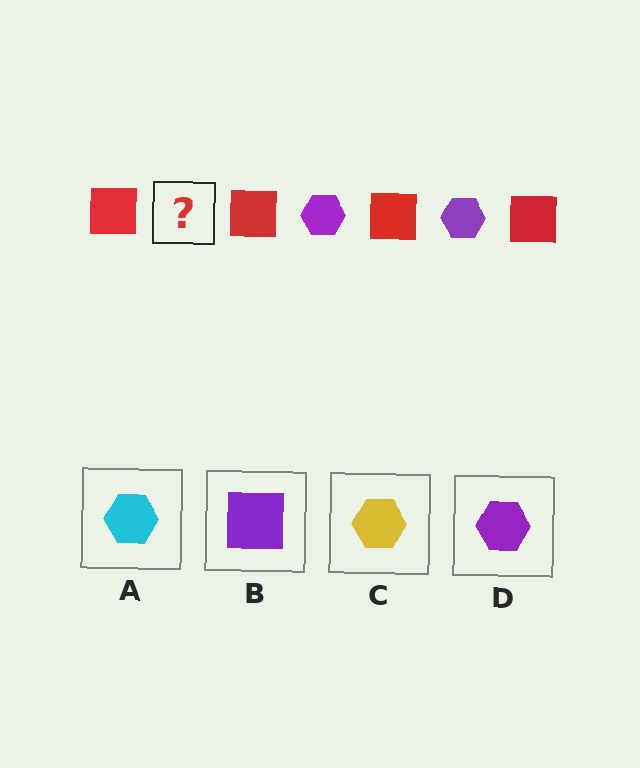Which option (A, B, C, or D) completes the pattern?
D.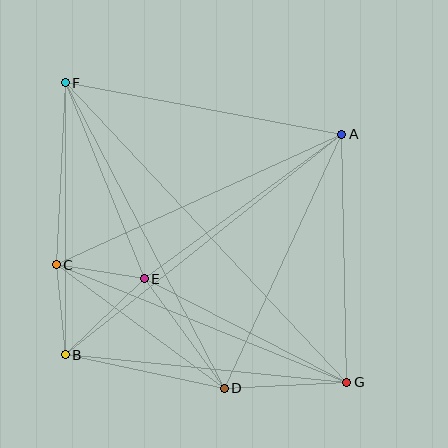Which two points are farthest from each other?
Points F and G are farthest from each other.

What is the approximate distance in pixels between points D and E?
The distance between D and E is approximately 136 pixels.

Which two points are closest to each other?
Points C and E are closest to each other.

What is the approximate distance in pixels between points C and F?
The distance between C and F is approximately 182 pixels.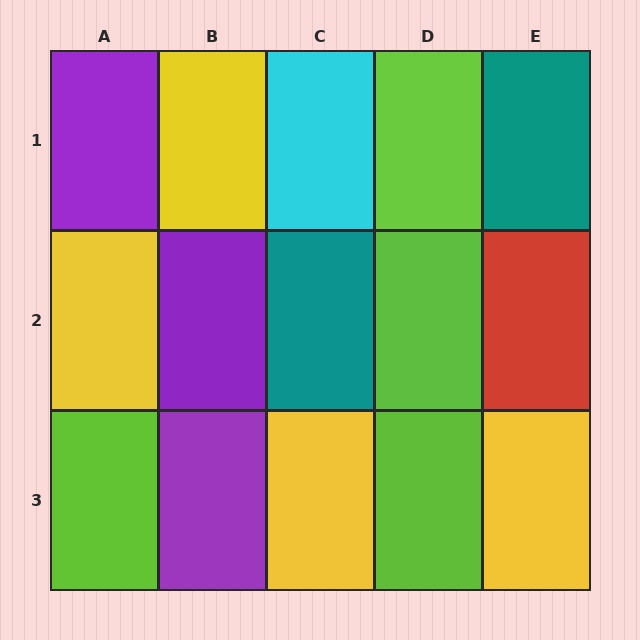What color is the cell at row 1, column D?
Lime.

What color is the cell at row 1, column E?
Teal.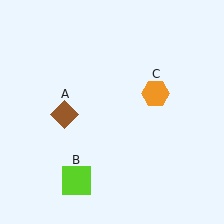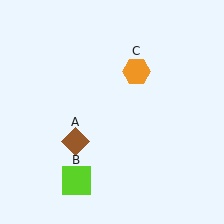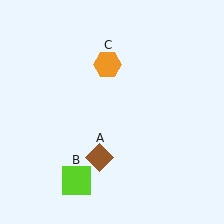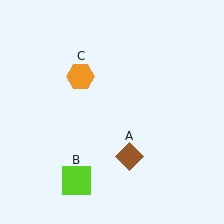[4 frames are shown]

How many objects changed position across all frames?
2 objects changed position: brown diamond (object A), orange hexagon (object C).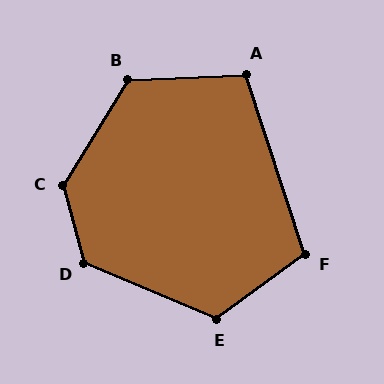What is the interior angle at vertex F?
Approximately 108 degrees (obtuse).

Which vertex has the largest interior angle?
C, at approximately 133 degrees.